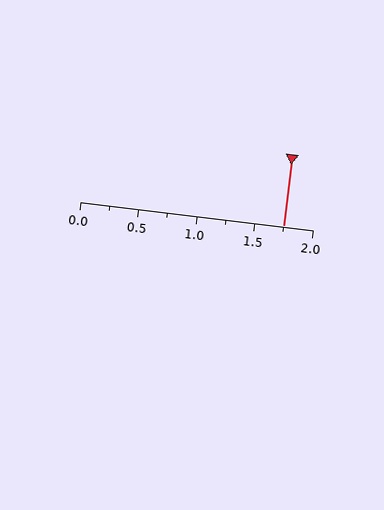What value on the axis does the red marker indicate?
The marker indicates approximately 1.75.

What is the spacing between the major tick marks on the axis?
The major ticks are spaced 0.5 apart.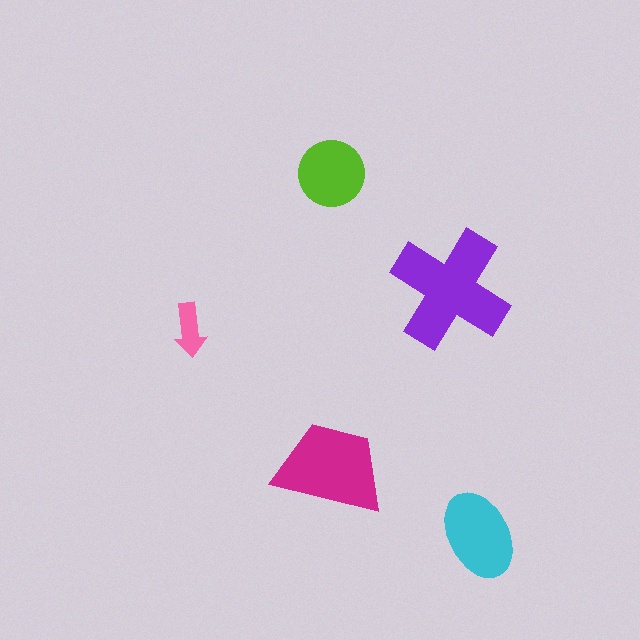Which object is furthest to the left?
The pink arrow is leftmost.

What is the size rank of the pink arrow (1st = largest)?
5th.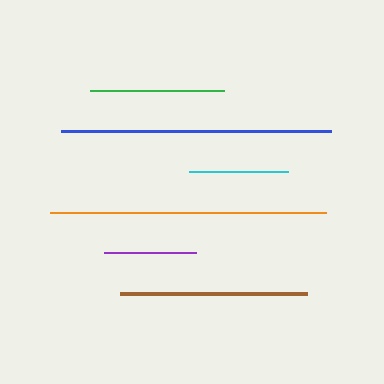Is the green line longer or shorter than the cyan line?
The green line is longer than the cyan line.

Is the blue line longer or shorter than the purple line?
The blue line is longer than the purple line.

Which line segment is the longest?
The orange line is the longest at approximately 277 pixels.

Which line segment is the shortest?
The purple line is the shortest at approximately 92 pixels.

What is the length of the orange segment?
The orange segment is approximately 277 pixels long.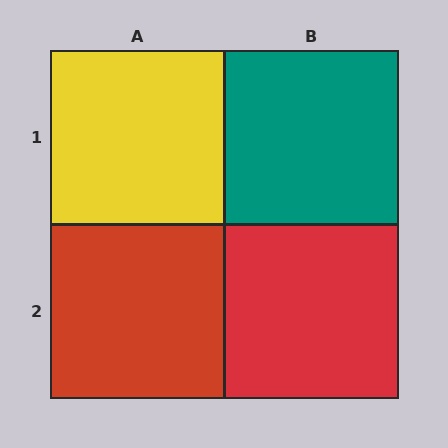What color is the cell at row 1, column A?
Yellow.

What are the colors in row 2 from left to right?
Red, red.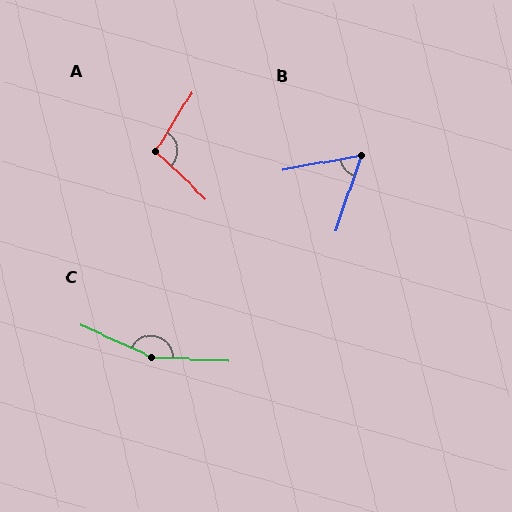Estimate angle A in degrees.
Approximately 102 degrees.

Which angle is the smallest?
B, at approximately 60 degrees.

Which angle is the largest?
C, at approximately 159 degrees.